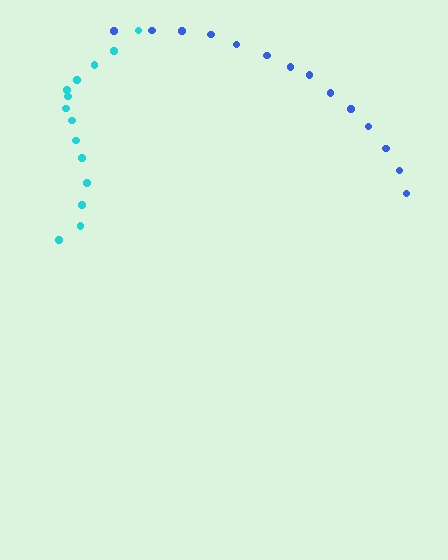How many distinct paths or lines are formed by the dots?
There are 2 distinct paths.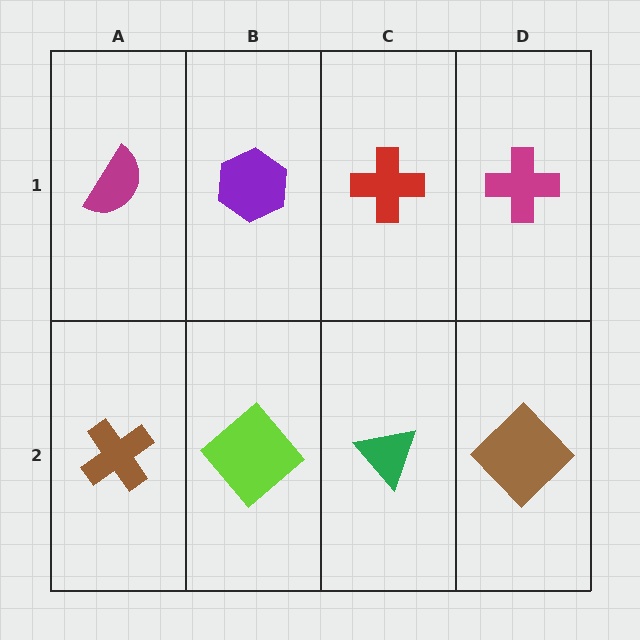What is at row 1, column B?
A purple hexagon.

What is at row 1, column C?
A red cross.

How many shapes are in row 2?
4 shapes.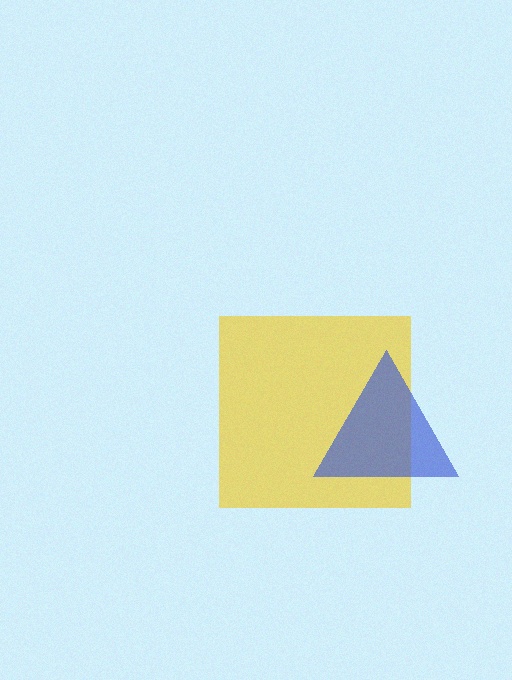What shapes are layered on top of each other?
The layered shapes are: a yellow square, a blue triangle.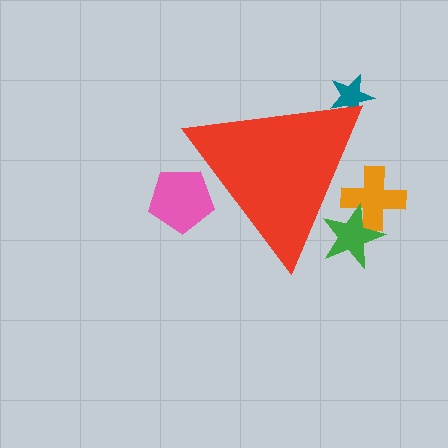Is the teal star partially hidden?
Yes, the teal star is partially hidden behind the red triangle.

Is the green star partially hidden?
Yes, the green star is partially hidden behind the red triangle.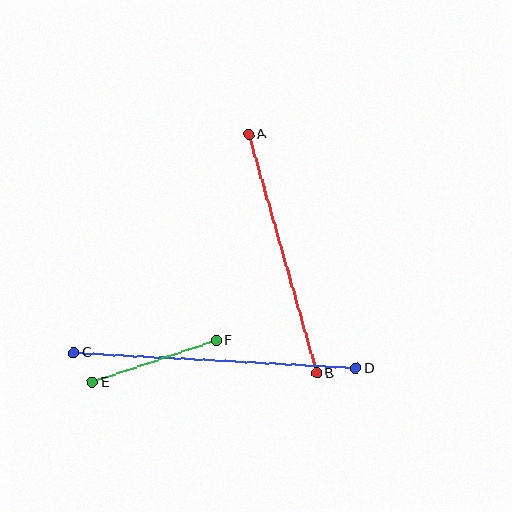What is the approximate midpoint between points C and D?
The midpoint is at approximately (215, 361) pixels.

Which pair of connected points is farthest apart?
Points C and D are farthest apart.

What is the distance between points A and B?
The distance is approximately 248 pixels.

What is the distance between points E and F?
The distance is approximately 131 pixels.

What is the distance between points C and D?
The distance is approximately 283 pixels.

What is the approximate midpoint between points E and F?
The midpoint is at approximately (154, 362) pixels.